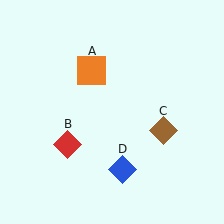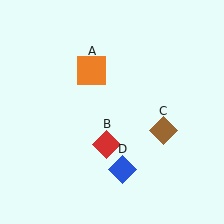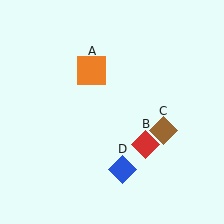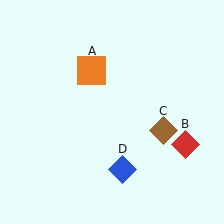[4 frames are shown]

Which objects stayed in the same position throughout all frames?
Orange square (object A) and brown diamond (object C) and blue diamond (object D) remained stationary.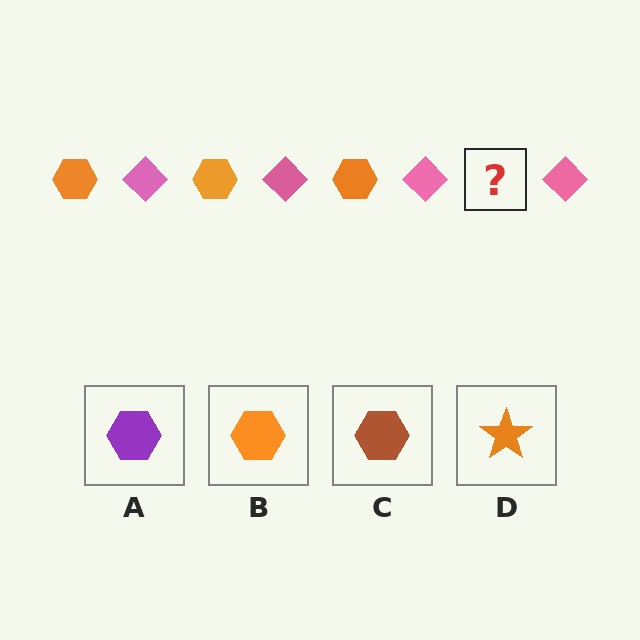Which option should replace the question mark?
Option B.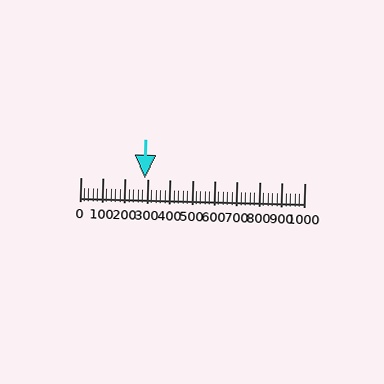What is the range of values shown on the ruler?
The ruler shows values from 0 to 1000.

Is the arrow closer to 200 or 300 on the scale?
The arrow is closer to 300.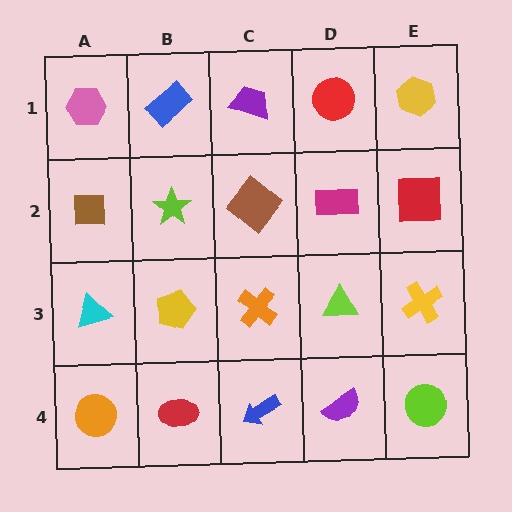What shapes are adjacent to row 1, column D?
A magenta rectangle (row 2, column D), a purple trapezoid (row 1, column C), a yellow hexagon (row 1, column E).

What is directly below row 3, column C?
A blue arrow.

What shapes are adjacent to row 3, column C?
A brown diamond (row 2, column C), a blue arrow (row 4, column C), a yellow pentagon (row 3, column B), a lime triangle (row 3, column D).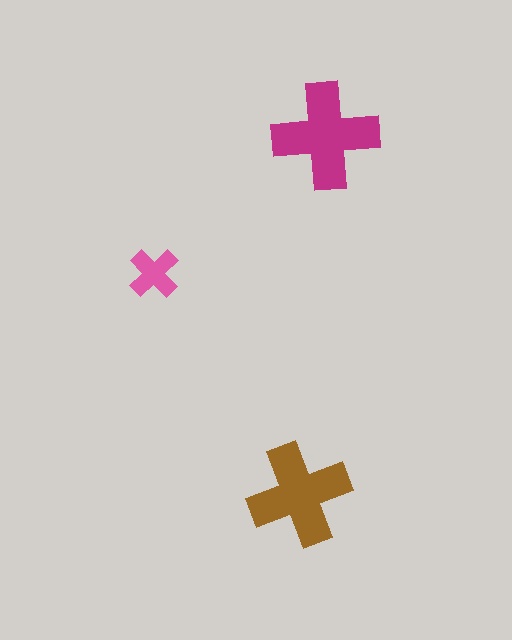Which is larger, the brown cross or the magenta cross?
The magenta one.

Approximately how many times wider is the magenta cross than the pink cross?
About 2 times wider.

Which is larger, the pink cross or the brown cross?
The brown one.